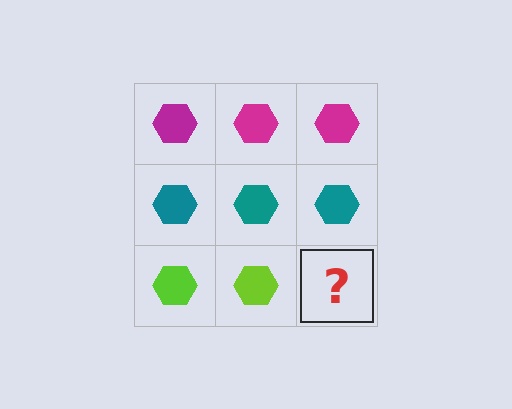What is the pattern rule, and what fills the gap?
The rule is that each row has a consistent color. The gap should be filled with a lime hexagon.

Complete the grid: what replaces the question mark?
The question mark should be replaced with a lime hexagon.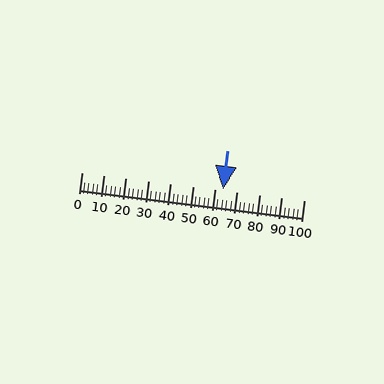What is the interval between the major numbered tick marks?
The major tick marks are spaced 10 units apart.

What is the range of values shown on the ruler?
The ruler shows values from 0 to 100.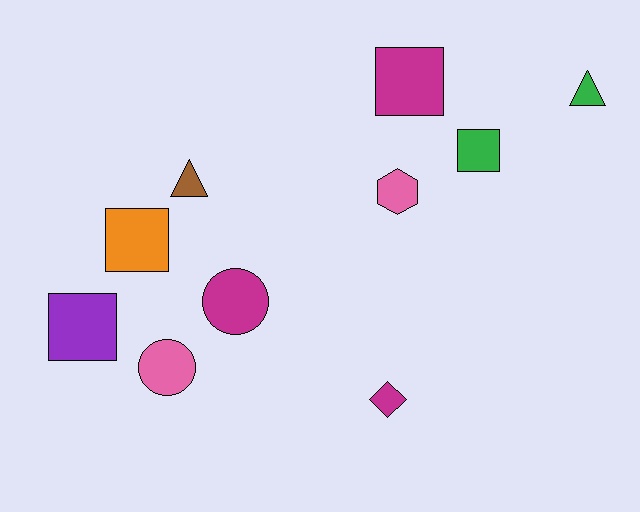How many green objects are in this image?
There are 2 green objects.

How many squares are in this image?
There are 4 squares.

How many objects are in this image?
There are 10 objects.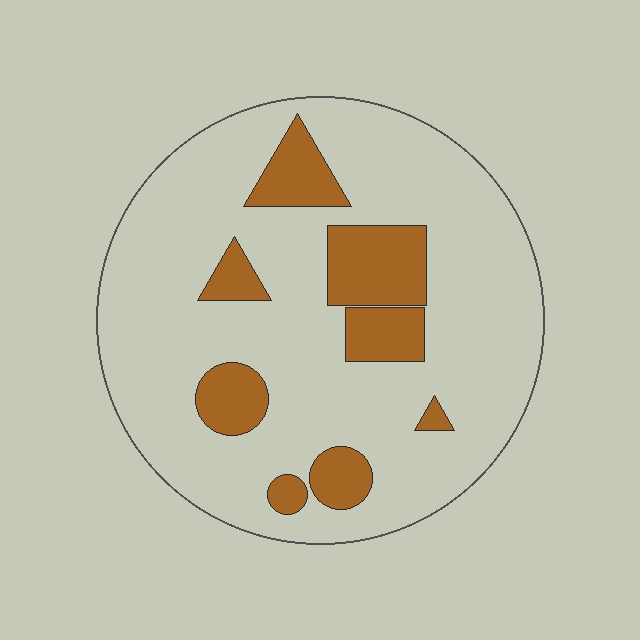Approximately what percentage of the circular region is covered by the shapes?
Approximately 20%.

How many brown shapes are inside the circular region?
8.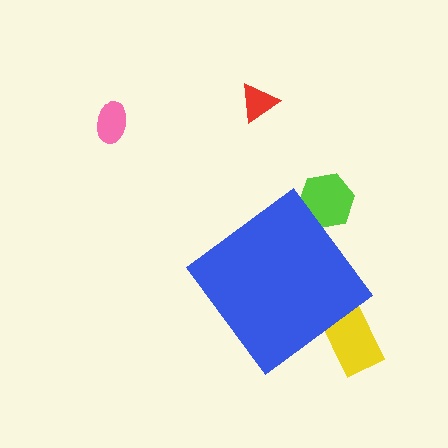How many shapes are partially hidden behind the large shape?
2 shapes are partially hidden.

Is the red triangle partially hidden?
No, the red triangle is fully visible.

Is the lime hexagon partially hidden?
Yes, the lime hexagon is partially hidden behind the blue diamond.